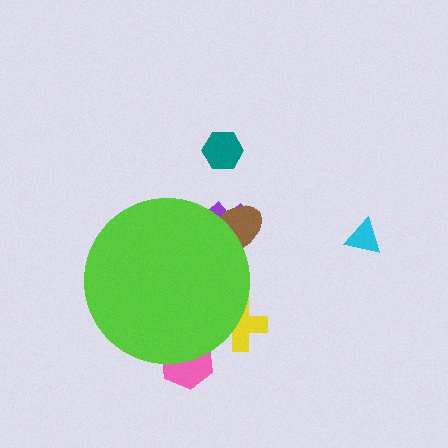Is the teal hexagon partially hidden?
No, the teal hexagon is fully visible.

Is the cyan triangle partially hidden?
No, the cyan triangle is fully visible.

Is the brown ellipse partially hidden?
Yes, the brown ellipse is partially hidden behind the lime circle.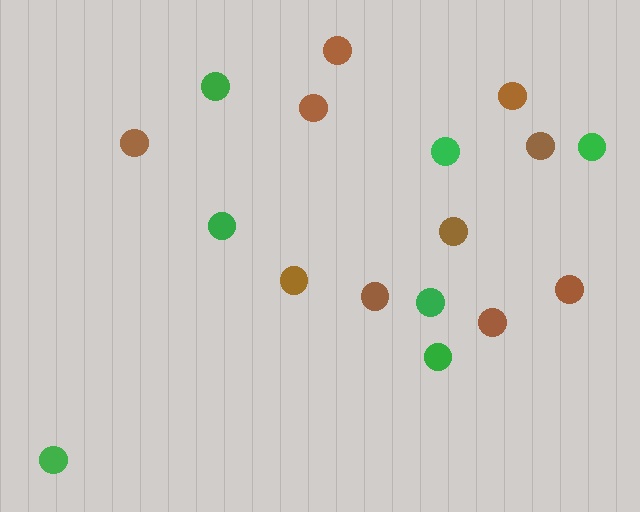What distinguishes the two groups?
There are 2 groups: one group of brown circles (10) and one group of green circles (7).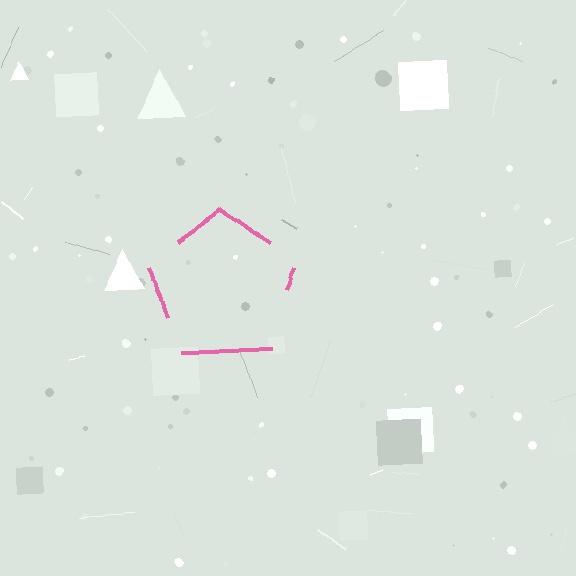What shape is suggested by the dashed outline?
The dashed outline suggests a pentagon.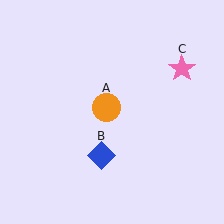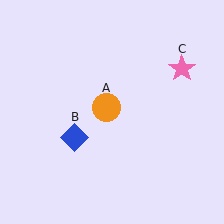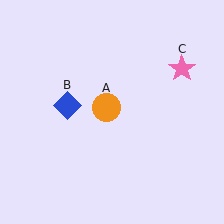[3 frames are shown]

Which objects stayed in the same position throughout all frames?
Orange circle (object A) and pink star (object C) remained stationary.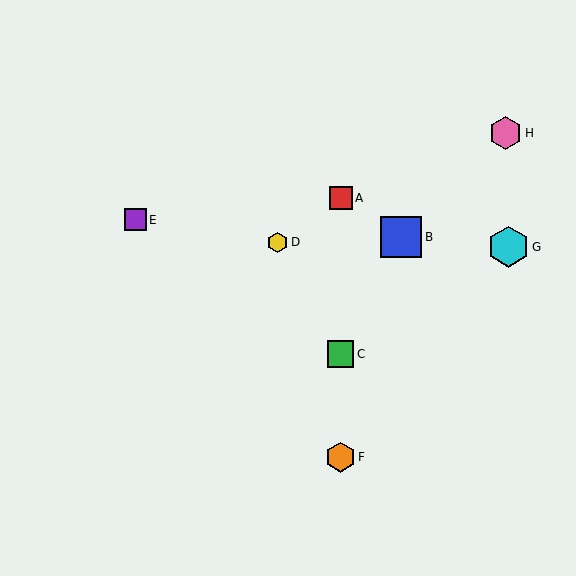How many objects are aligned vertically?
3 objects (A, C, F) are aligned vertically.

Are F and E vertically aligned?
No, F is at x≈341 and E is at x≈135.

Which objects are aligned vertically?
Objects A, C, F are aligned vertically.